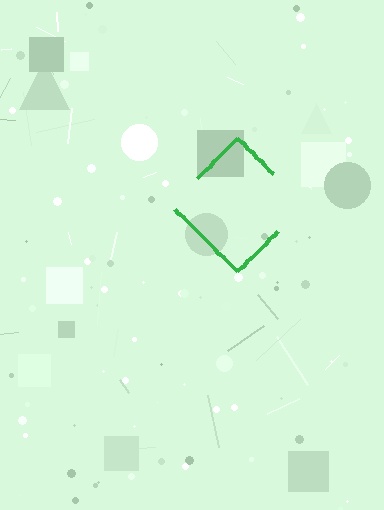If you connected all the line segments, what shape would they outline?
They would outline a diamond.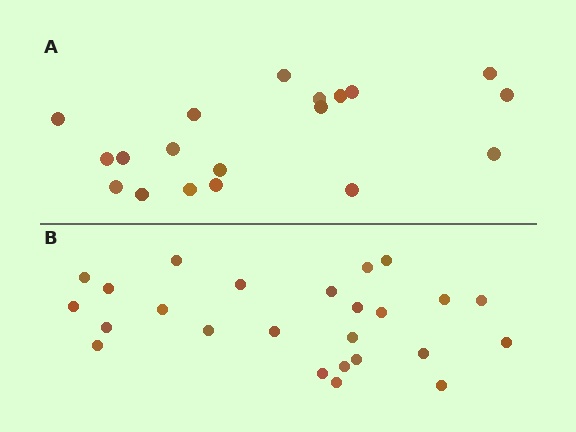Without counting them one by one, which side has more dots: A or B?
Region B (the bottom region) has more dots.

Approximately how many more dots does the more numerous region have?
Region B has about 6 more dots than region A.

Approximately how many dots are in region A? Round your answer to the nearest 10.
About 20 dots. (The exact count is 19, which rounds to 20.)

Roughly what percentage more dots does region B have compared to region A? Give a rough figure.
About 30% more.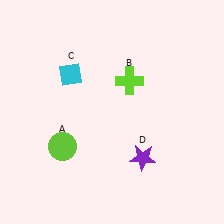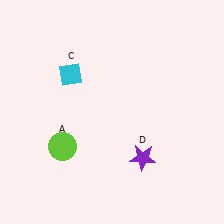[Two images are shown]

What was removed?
The lime cross (B) was removed in Image 2.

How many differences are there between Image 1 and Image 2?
There is 1 difference between the two images.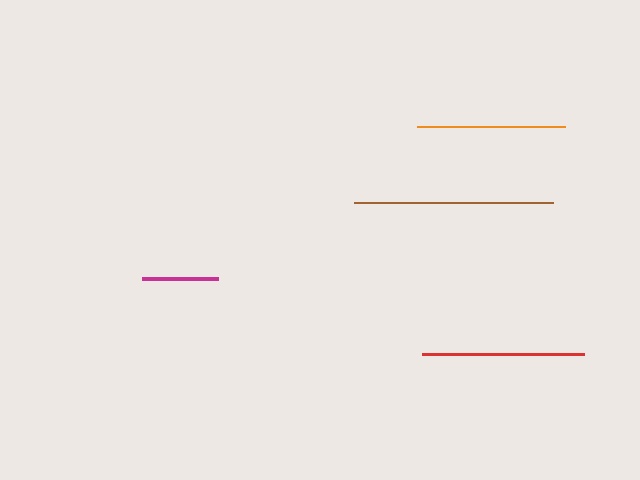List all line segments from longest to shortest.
From longest to shortest: brown, red, orange, magenta.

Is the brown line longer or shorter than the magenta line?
The brown line is longer than the magenta line.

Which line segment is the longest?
The brown line is the longest at approximately 200 pixels.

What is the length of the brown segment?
The brown segment is approximately 200 pixels long.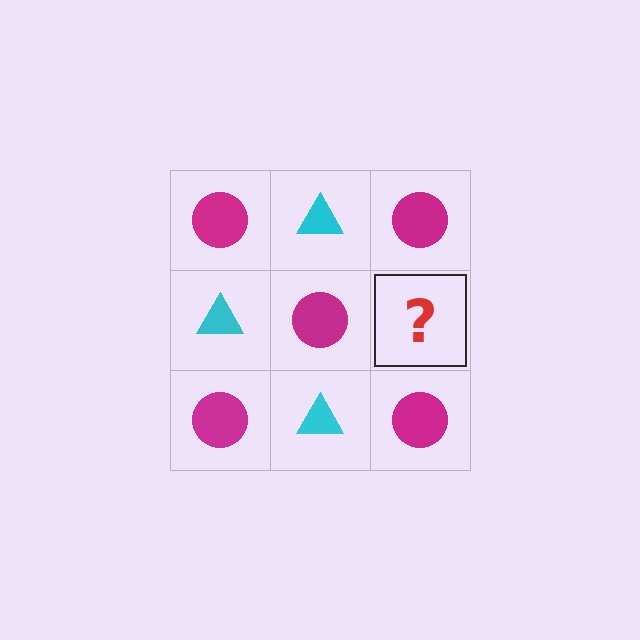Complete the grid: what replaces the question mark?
The question mark should be replaced with a cyan triangle.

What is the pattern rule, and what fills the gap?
The rule is that it alternates magenta circle and cyan triangle in a checkerboard pattern. The gap should be filled with a cyan triangle.